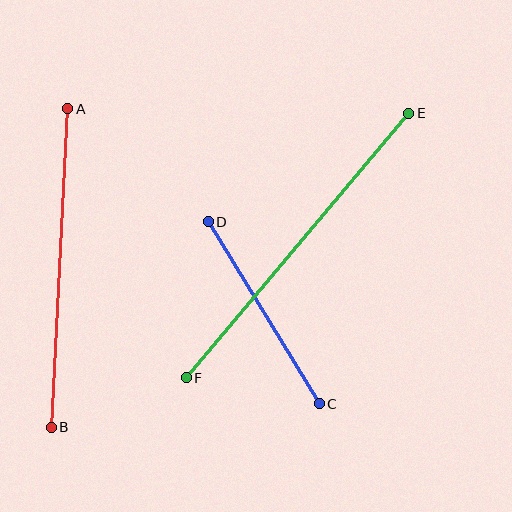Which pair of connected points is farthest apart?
Points E and F are farthest apart.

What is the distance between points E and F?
The distance is approximately 346 pixels.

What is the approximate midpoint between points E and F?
The midpoint is at approximately (297, 245) pixels.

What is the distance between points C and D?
The distance is approximately 213 pixels.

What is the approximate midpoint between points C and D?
The midpoint is at approximately (264, 313) pixels.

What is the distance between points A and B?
The distance is approximately 319 pixels.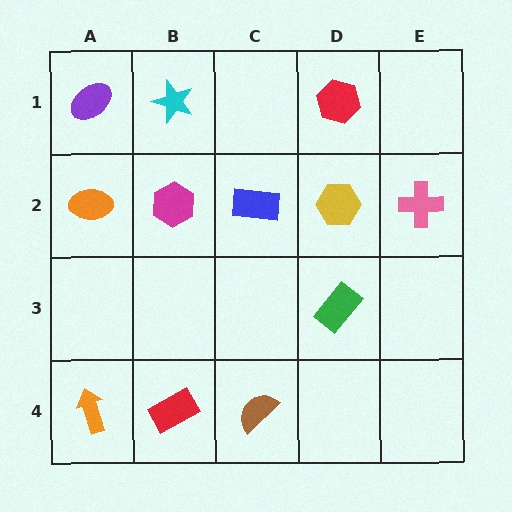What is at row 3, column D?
A green rectangle.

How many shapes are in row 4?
3 shapes.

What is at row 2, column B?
A magenta hexagon.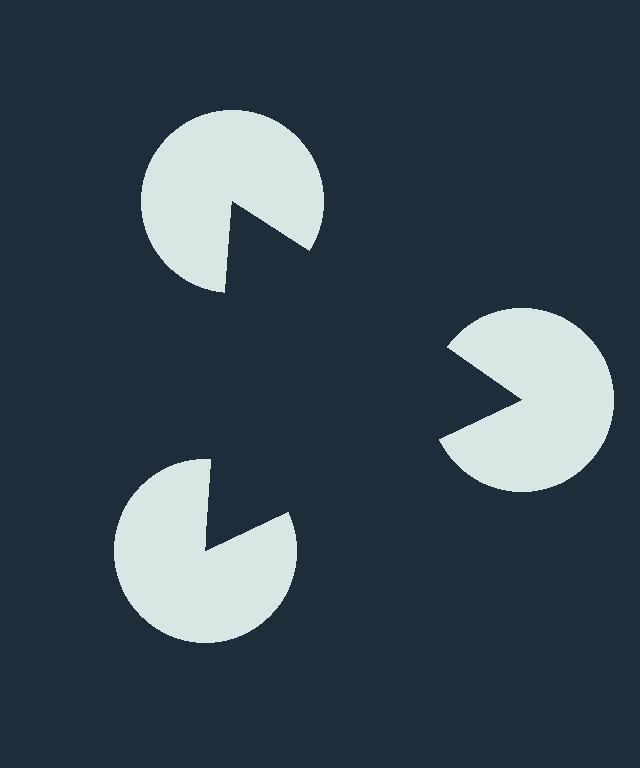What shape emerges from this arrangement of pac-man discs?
An illusory triangle — its edges are inferred from the aligned wedge cuts in the pac-man discs, not physically drawn.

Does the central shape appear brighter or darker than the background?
It typically appears slightly darker than the background, even though no actual brightness change is drawn.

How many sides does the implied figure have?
3 sides.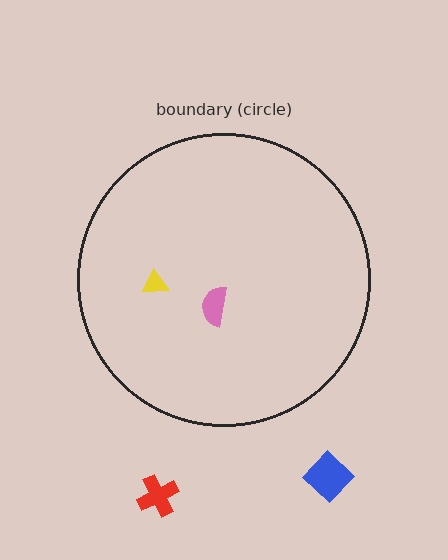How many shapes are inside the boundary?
2 inside, 2 outside.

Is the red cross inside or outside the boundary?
Outside.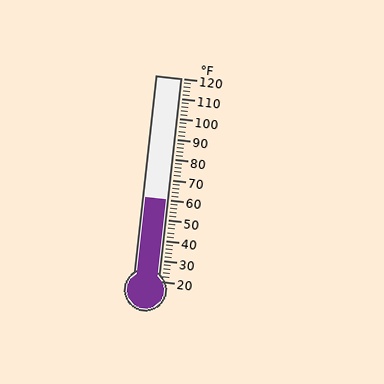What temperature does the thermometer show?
The thermometer shows approximately 60°F.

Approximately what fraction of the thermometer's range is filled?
The thermometer is filled to approximately 40% of its range.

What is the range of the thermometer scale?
The thermometer scale ranges from 20°F to 120°F.